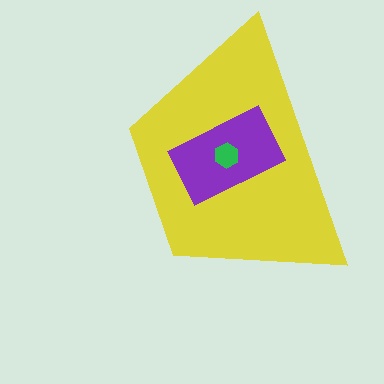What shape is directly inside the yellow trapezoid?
The purple rectangle.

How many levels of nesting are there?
3.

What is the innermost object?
The green hexagon.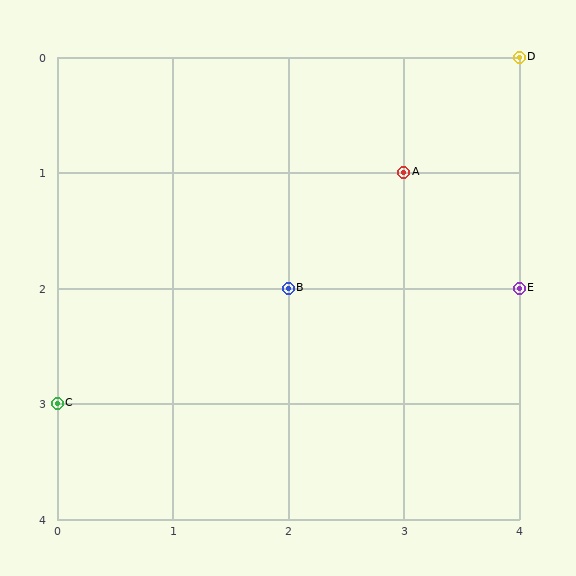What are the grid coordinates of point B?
Point B is at grid coordinates (2, 2).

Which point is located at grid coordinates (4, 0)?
Point D is at (4, 0).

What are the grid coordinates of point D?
Point D is at grid coordinates (4, 0).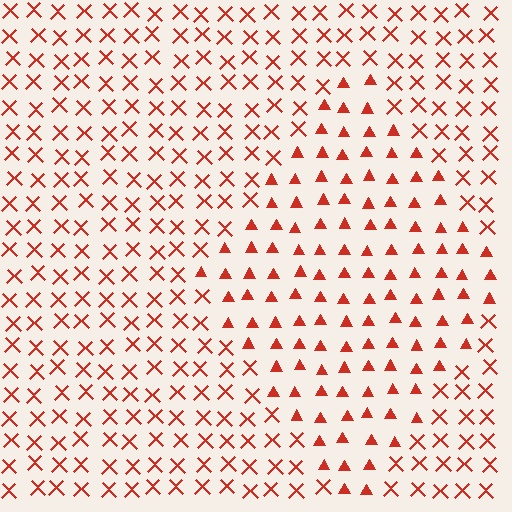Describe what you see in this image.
The image is filled with small red elements arranged in a uniform grid. A diamond-shaped region contains triangles, while the surrounding area contains X marks. The boundary is defined purely by the change in element shape.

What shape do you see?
I see a diamond.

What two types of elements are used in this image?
The image uses triangles inside the diamond region and X marks outside it.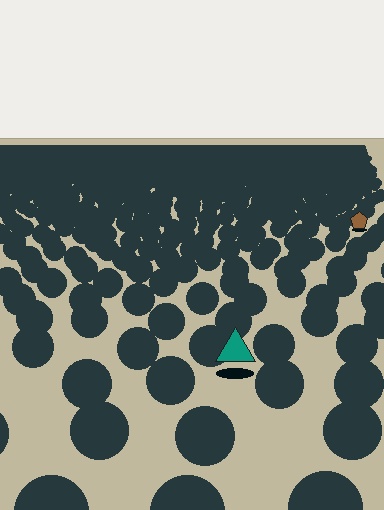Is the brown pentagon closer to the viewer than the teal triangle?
No. The teal triangle is closer — you can tell from the texture gradient: the ground texture is coarser near it.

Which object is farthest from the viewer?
The brown pentagon is farthest from the viewer. It appears smaller and the ground texture around it is denser.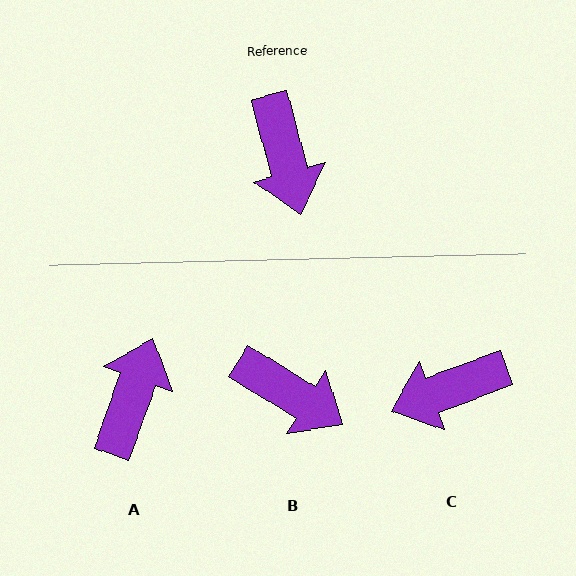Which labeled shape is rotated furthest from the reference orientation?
A, about 145 degrees away.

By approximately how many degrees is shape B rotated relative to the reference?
Approximately 44 degrees counter-clockwise.